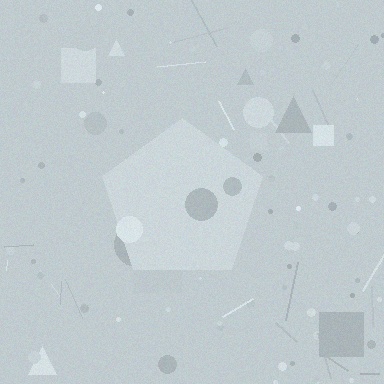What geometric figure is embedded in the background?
A pentagon is embedded in the background.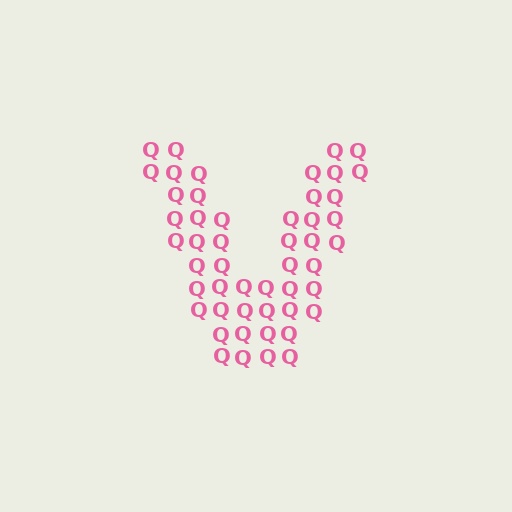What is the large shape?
The large shape is the letter V.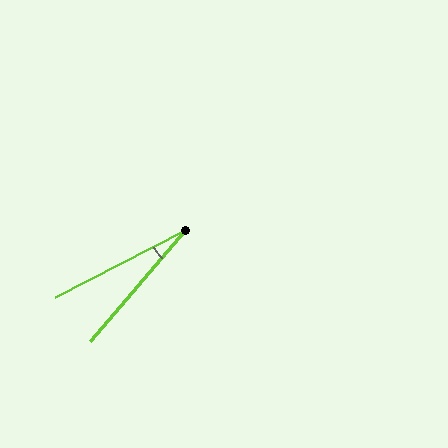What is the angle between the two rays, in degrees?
Approximately 22 degrees.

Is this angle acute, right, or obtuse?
It is acute.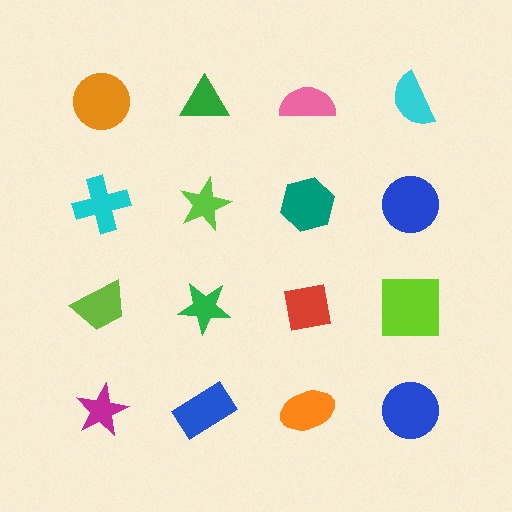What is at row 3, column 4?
A lime square.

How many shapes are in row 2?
4 shapes.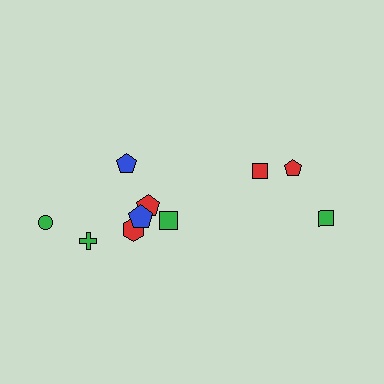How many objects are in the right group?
There are 3 objects.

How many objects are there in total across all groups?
There are 10 objects.